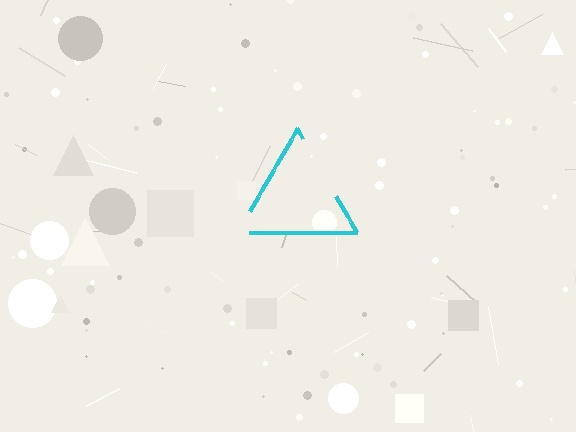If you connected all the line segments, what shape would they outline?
They would outline a triangle.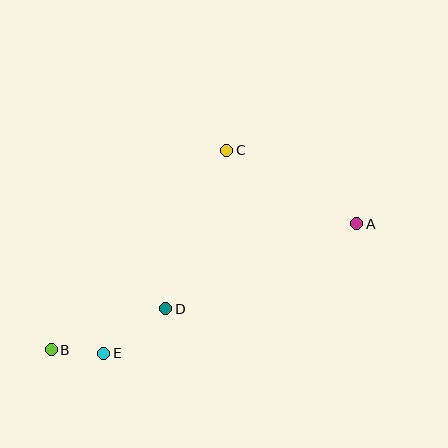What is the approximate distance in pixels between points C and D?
The distance between C and D is approximately 170 pixels.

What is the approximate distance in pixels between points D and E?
The distance between D and E is approximately 76 pixels.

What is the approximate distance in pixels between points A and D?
The distance between A and D is approximately 209 pixels.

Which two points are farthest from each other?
Points A and B are farthest from each other.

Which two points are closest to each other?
Points B and E are closest to each other.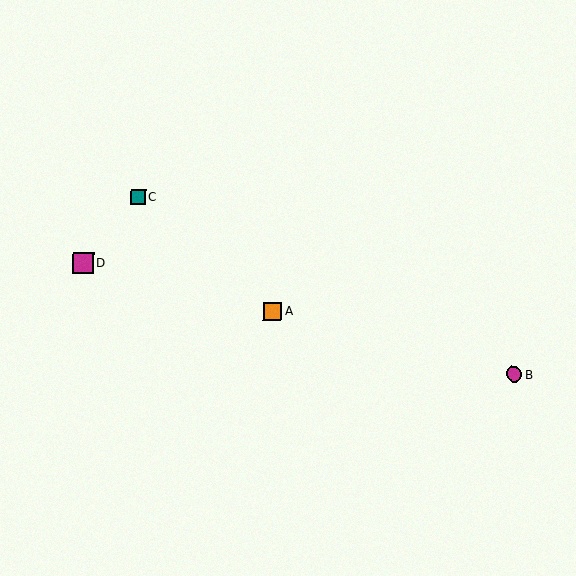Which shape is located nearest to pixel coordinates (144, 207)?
The teal square (labeled C) at (138, 197) is nearest to that location.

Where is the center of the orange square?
The center of the orange square is at (272, 311).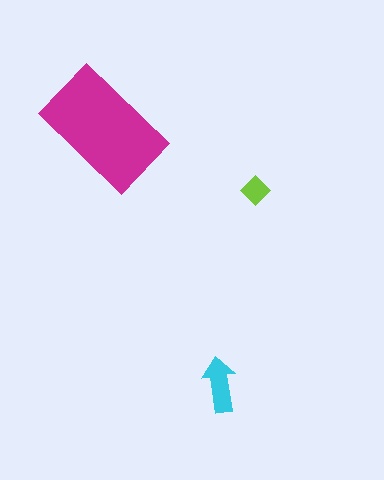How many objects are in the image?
There are 3 objects in the image.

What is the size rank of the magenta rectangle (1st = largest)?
1st.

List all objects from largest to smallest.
The magenta rectangle, the cyan arrow, the lime diamond.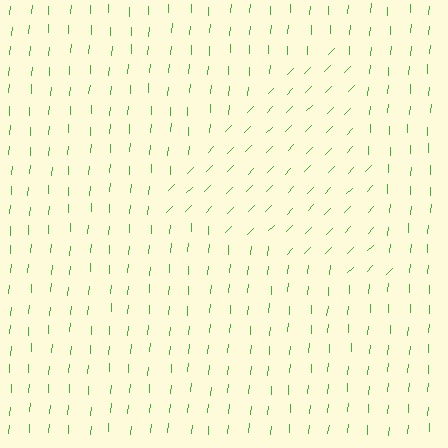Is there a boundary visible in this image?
Yes, there is a texture boundary formed by a change in line orientation.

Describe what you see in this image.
The image is filled with small green line segments. A triangle region in the image has lines oriented differently from the surrounding lines, creating a visible texture boundary.